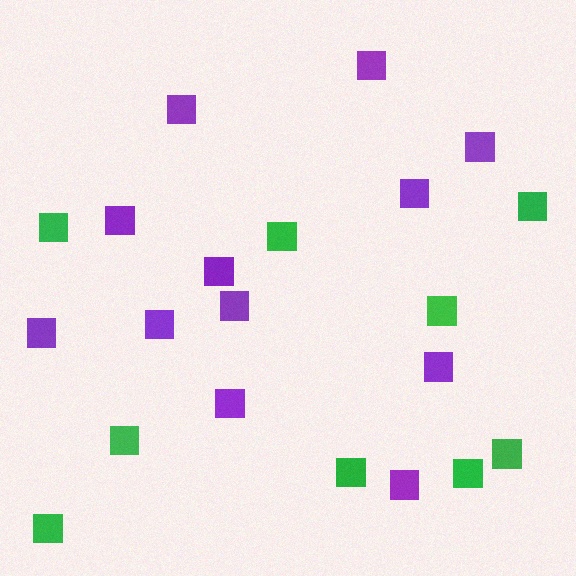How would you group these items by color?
There are 2 groups: one group of purple squares (12) and one group of green squares (9).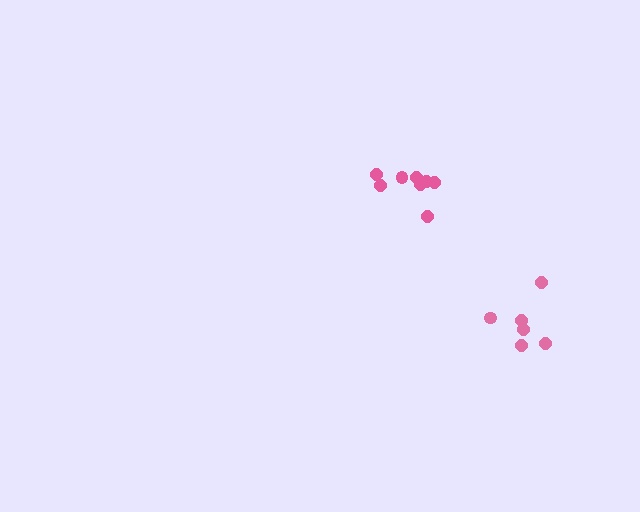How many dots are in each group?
Group 1: 6 dots, Group 2: 8 dots (14 total).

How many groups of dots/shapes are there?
There are 2 groups.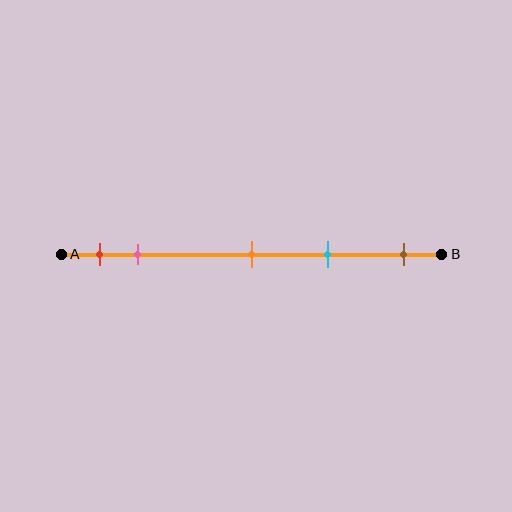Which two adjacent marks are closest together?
The red and pink marks are the closest adjacent pair.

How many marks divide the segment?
There are 5 marks dividing the segment.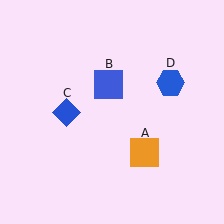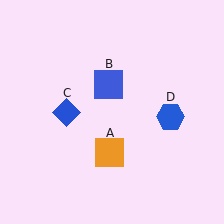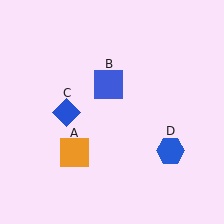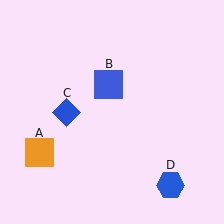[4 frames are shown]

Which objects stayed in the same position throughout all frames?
Blue square (object B) and blue diamond (object C) remained stationary.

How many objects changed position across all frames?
2 objects changed position: orange square (object A), blue hexagon (object D).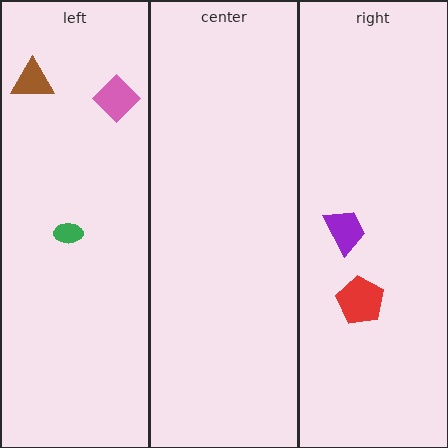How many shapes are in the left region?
3.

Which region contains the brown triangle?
The left region.